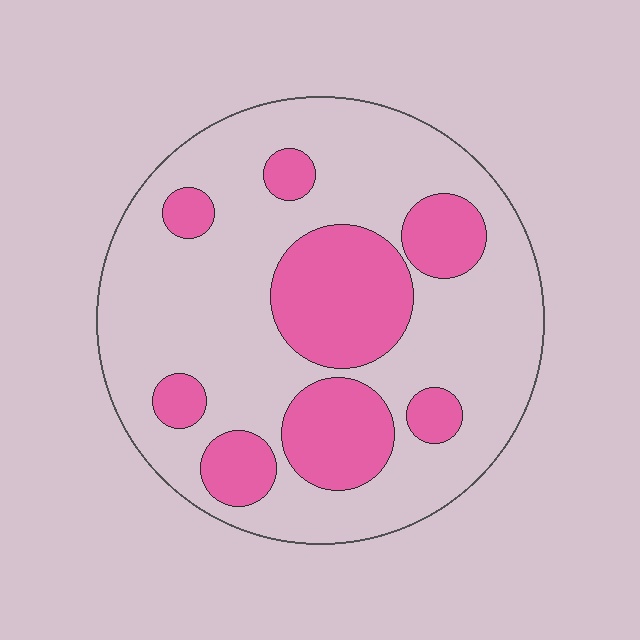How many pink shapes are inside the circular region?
8.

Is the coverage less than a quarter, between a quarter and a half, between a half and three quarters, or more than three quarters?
Between a quarter and a half.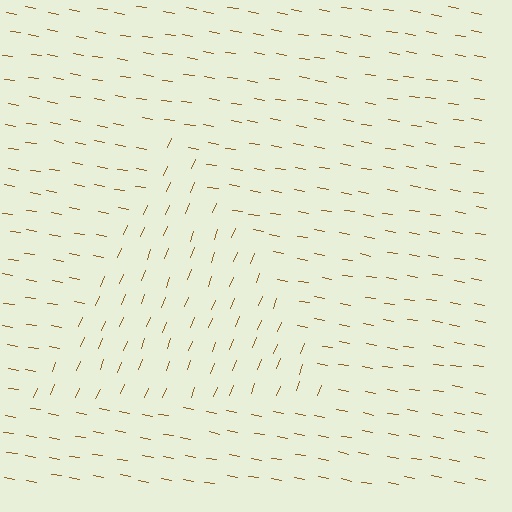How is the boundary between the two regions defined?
The boundary is defined purely by a change in line orientation (approximately 78 degrees difference). All lines are the same color and thickness.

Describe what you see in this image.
The image is filled with small brown line segments. A triangle region in the image has lines oriented differently from the surrounding lines, creating a visible texture boundary.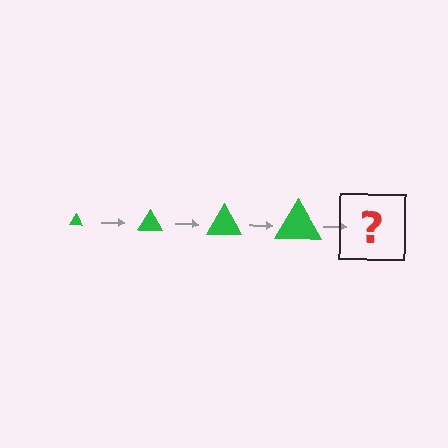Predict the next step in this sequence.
The next step is a green triangle, larger than the previous one.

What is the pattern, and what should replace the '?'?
The pattern is that the triangle gets progressively larger each step. The '?' should be a green triangle, larger than the previous one.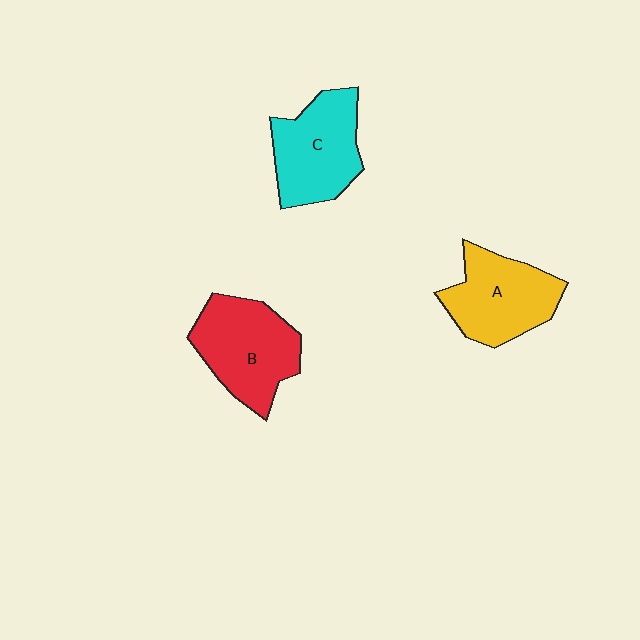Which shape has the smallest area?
Shape A (yellow).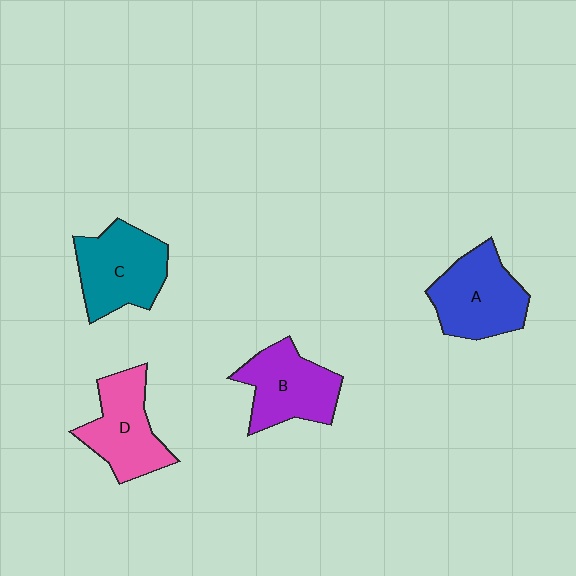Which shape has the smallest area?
Shape D (pink).